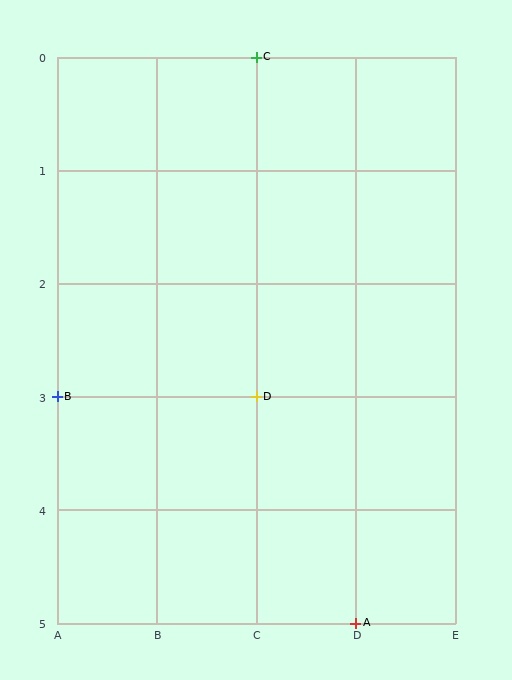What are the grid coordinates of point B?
Point B is at grid coordinates (A, 3).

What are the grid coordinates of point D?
Point D is at grid coordinates (C, 3).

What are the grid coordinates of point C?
Point C is at grid coordinates (C, 0).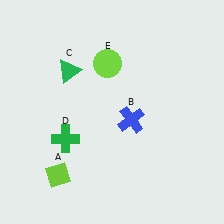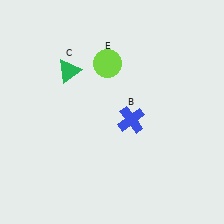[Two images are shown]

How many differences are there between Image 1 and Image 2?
There are 2 differences between the two images.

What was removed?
The lime diamond (A), the green cross (D) were removed in Image 2.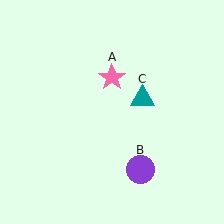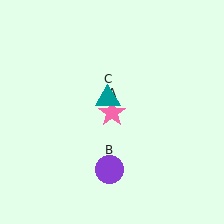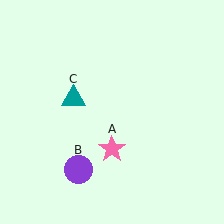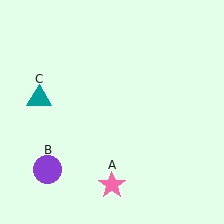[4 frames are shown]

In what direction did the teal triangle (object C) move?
The teal triangle (object C) moved left.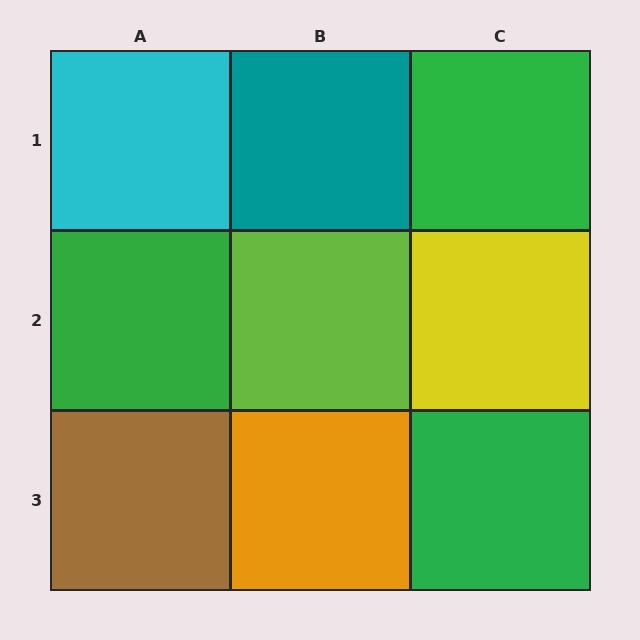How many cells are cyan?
1 cell is cyan.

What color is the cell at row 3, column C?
Green.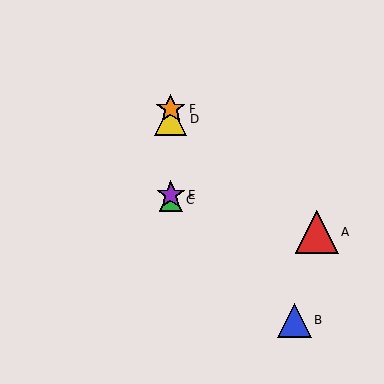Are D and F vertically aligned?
Yes, both are at x≈171.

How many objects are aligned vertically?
4 objects (C, D, E, F) are aligned vertically.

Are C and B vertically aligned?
No, C is at x≈171 and B is at x≈294.